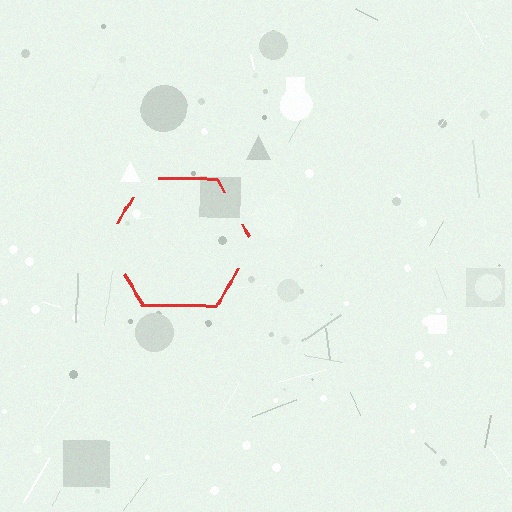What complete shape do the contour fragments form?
The contour fragments form a hexagon.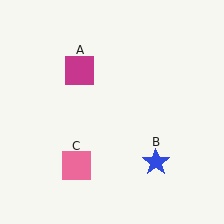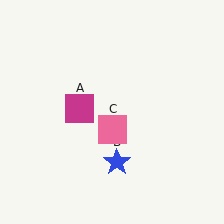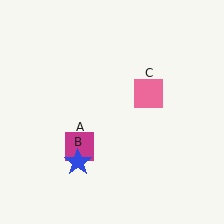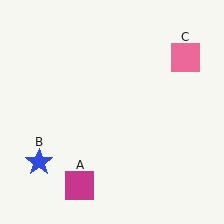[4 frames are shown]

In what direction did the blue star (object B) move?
The blue star (object B) moved left.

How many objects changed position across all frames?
3 objects changed position: magenta square (object A), blue star (object B), pink square (object C).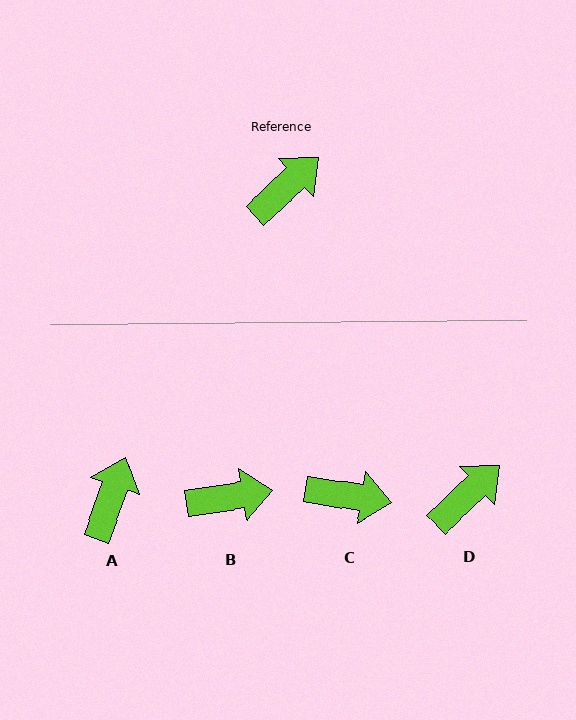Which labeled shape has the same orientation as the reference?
D.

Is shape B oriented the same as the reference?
No, it is off by about 34 degrees.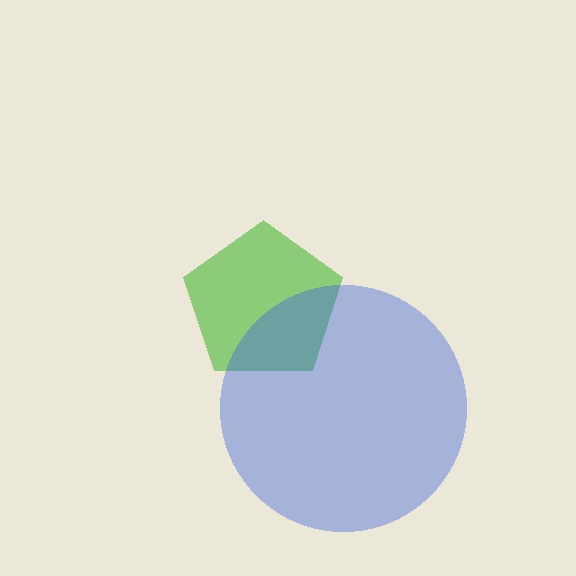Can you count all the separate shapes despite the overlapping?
Yes, there are 2 separate shapes.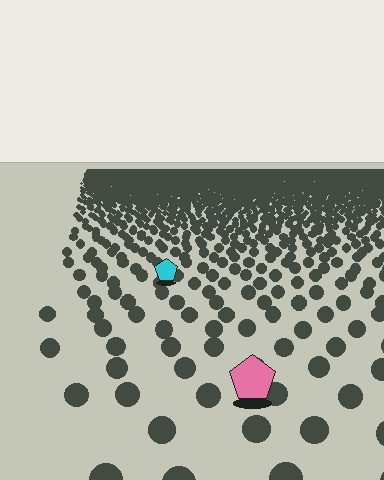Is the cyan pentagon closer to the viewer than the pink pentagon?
No. The pink pentagon is closer — you can tell from the texture gradient: the ground texture is coarser near it.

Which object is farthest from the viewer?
The cyan pentagon is farthest from the viewer. It appears smaller and the ground texture around it is denser.